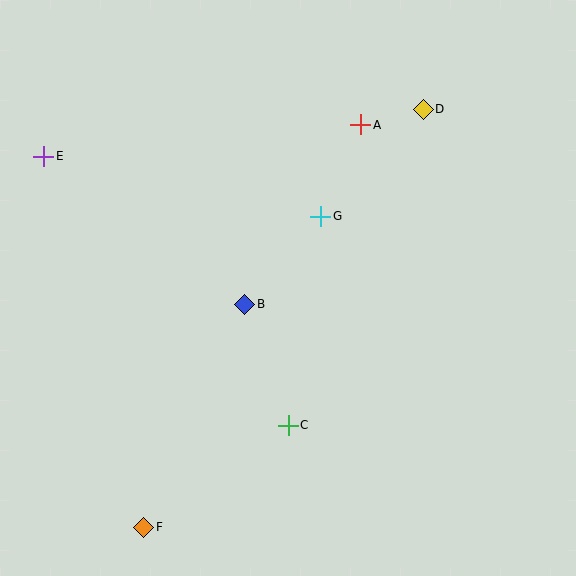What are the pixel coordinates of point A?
Point A is at (361, 125).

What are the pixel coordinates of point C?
Point C is at (288, 425).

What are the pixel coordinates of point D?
Point D is at (423, 109).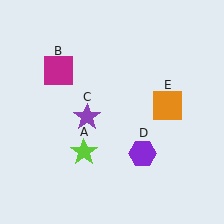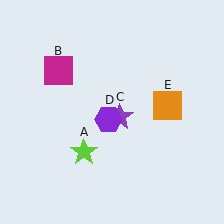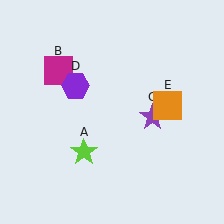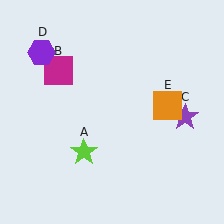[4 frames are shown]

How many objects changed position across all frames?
2 objects changed position: purple star (object C), purple hexagon (object D).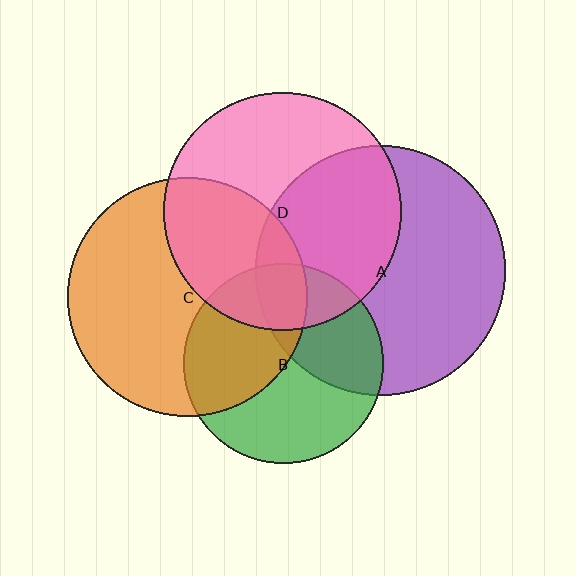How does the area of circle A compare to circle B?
Approximately 1.6 times.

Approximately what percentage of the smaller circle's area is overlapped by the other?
Approximately 35%.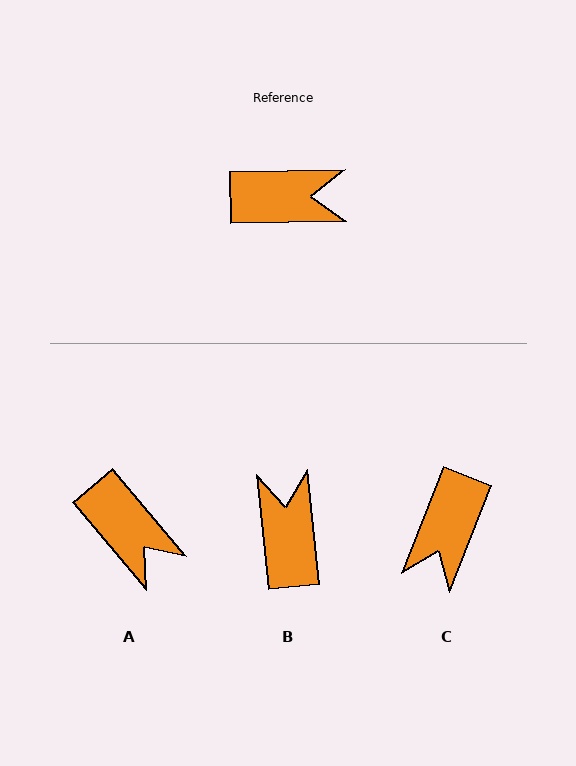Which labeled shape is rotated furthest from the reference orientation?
C, about 113 degrees away.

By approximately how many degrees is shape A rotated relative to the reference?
Approximately 51 degrees clockwise.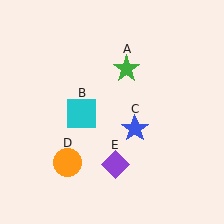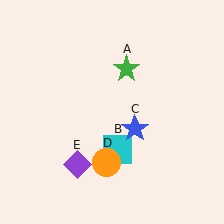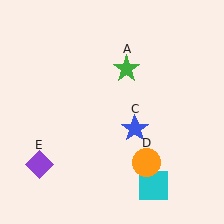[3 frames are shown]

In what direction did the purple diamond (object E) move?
The purple diamond (object E) moved left.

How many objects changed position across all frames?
3 objects changed position: cyan square (object B), orange circle (object D), purple diamond (object E).